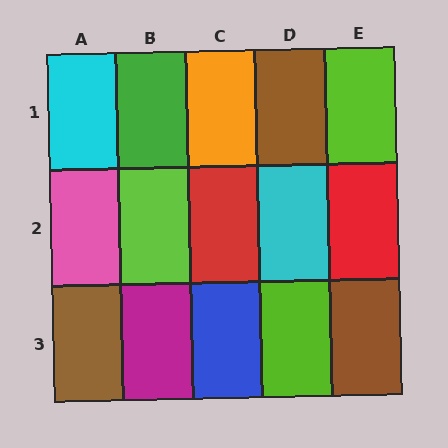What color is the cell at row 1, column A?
Cyan.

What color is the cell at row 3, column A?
Brown.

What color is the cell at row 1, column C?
Orange.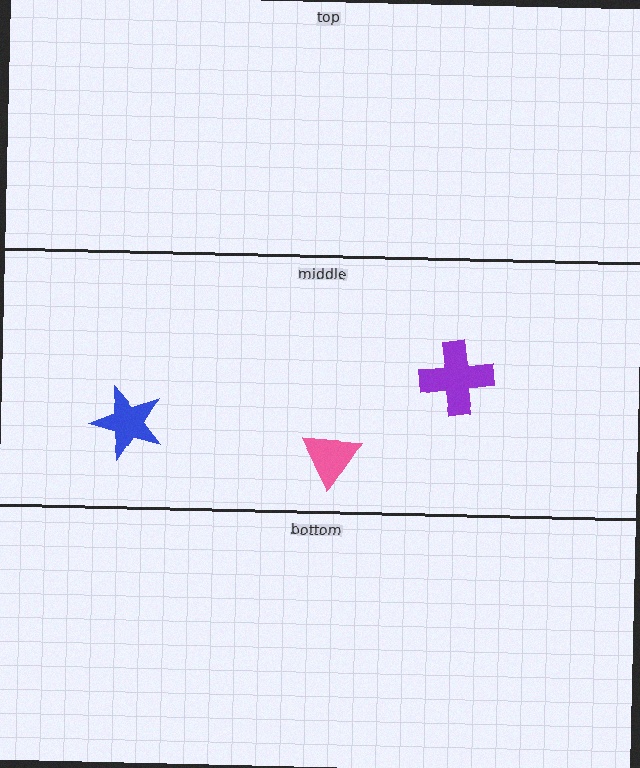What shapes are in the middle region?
The blue star, the pink triangle, the purple cross.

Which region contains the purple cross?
The middle region.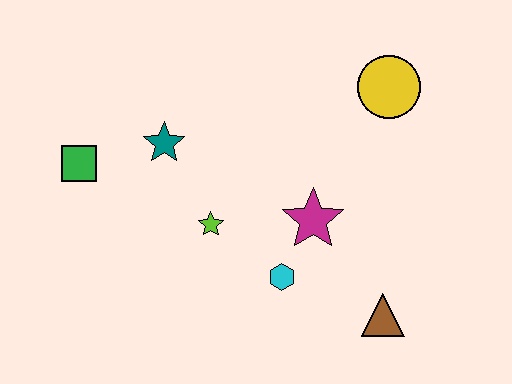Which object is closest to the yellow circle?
The magenta star is closest to the yellow circle.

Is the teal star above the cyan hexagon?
Yes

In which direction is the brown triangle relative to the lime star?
The brown triangle is to the right of the lime star.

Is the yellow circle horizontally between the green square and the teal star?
No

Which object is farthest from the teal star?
The brown triangle is farthest from the teal star.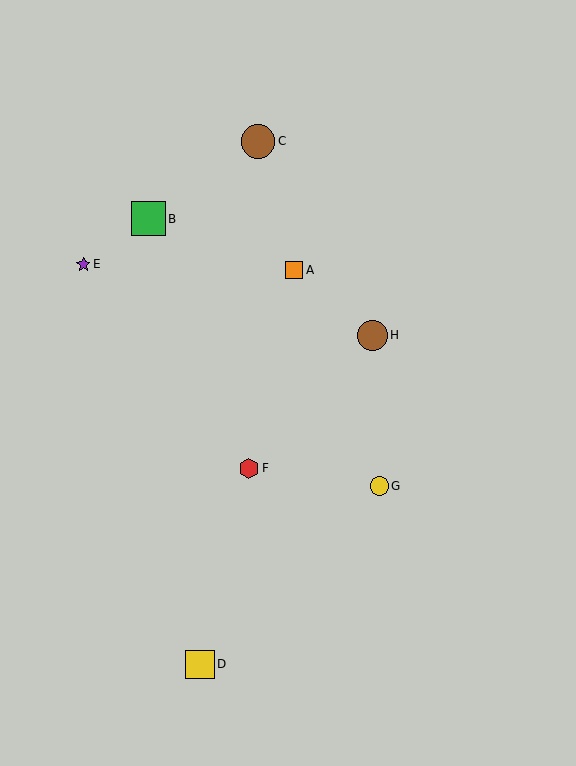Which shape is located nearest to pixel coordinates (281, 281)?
The orange square (labeled A) at (294, 270) is nearest to that location.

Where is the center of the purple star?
The center of the purple star is at (83, 264).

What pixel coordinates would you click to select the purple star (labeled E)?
Click at (83, 264) to select the purple star E.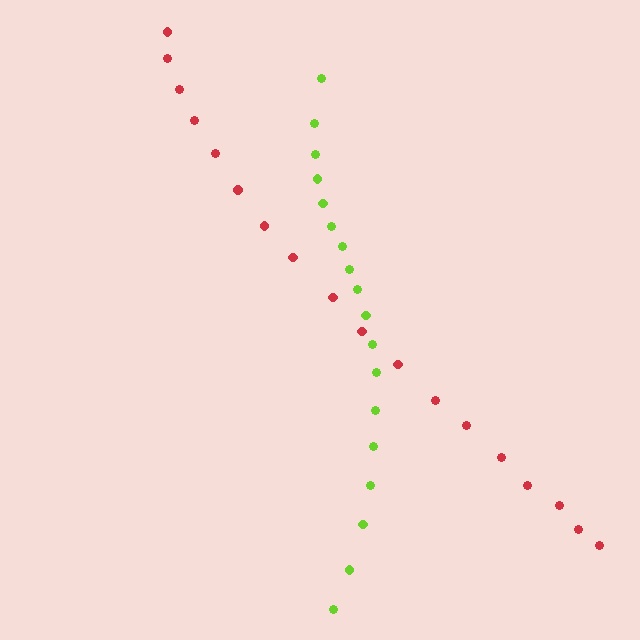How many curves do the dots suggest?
There are 2 distinct paths.